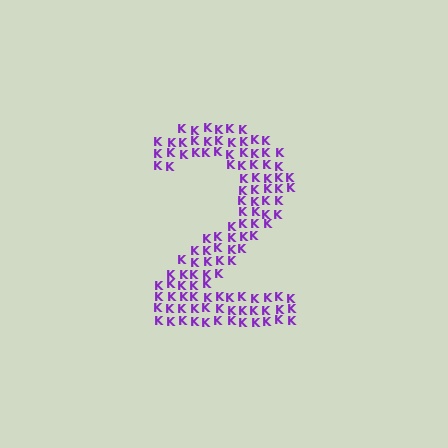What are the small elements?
The small elements are letter K's.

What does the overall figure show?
The overall figure shows the digit 2.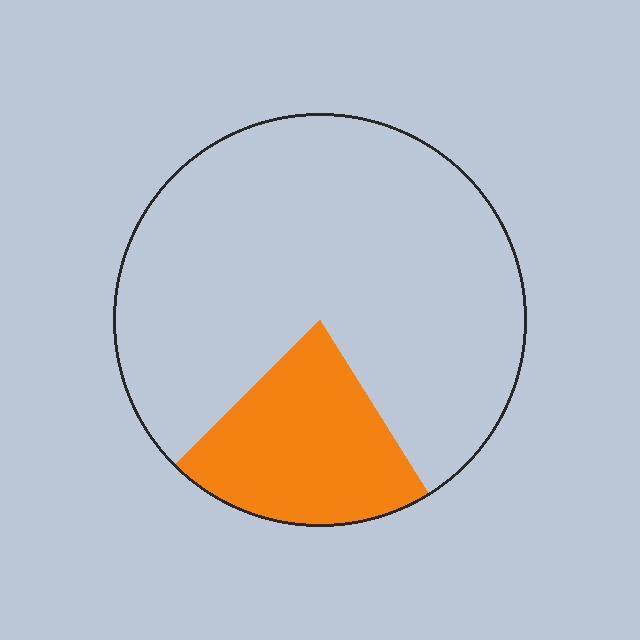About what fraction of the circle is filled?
About one fifth (1/5).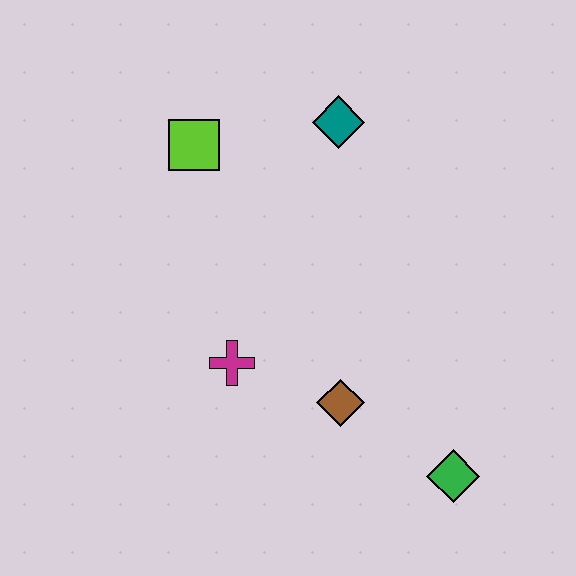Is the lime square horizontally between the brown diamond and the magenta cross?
No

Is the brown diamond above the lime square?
No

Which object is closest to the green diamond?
The brown diamond is closest to the green diamond.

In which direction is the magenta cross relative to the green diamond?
The magenta cross is to the left of the green diamond.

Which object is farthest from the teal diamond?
The green diamond is farthest from the teal diamond.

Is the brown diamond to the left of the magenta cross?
No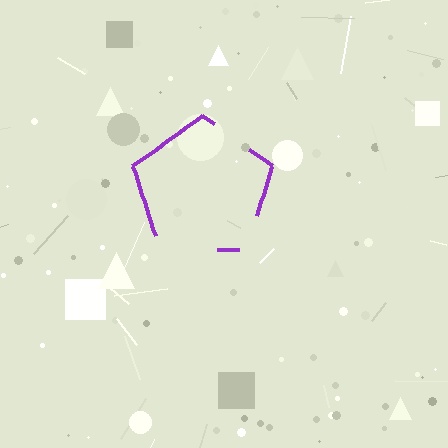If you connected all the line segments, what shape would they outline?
They would outline a pentagon.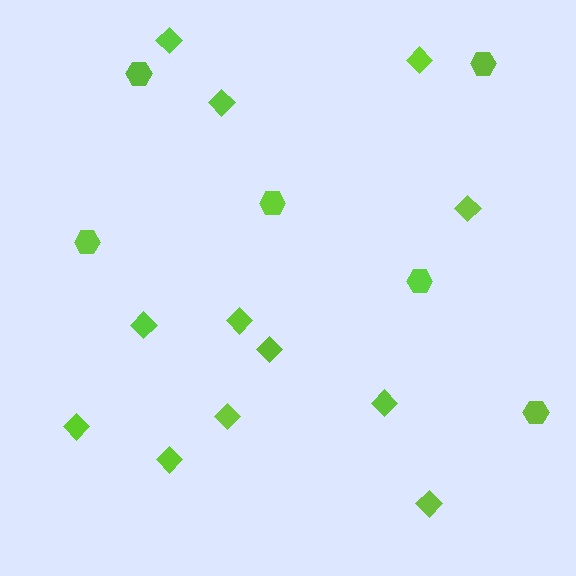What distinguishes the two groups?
There are 2 groups: one group of hexagons (6) and one group of diamonds (12).